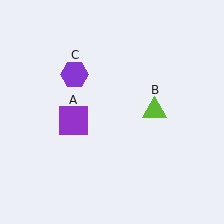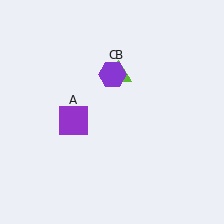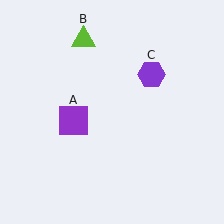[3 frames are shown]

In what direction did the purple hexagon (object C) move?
The purple hexagon (object C) moved right.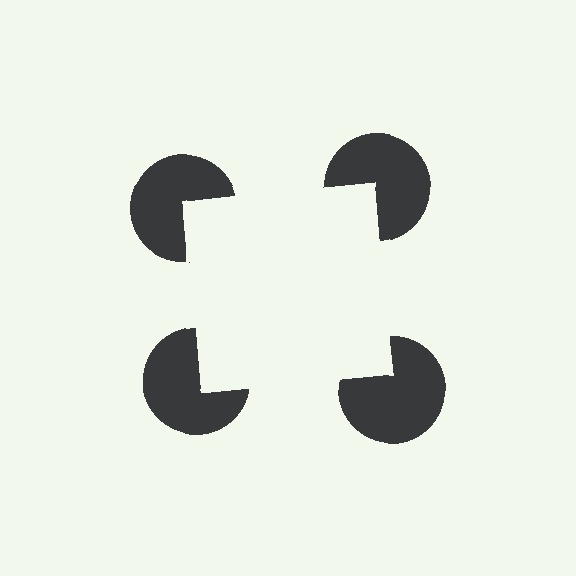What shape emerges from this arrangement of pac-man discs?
An illusory square — its edges are inferred from the aligned wedge cuts in the pac-man discs, not physically drawn.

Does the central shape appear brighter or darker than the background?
It typically appears slightly brighter than the background, even though no actual brightness change is drawn.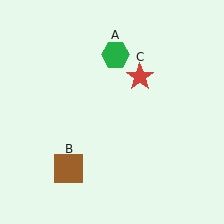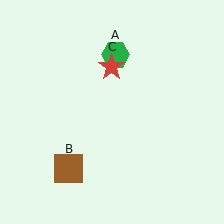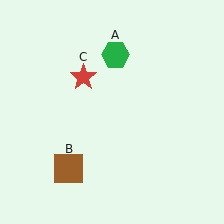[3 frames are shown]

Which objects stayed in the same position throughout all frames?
Green hexagon (object A) and brown square (object B) remained stationary.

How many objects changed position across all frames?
1 object changed position: red star (object C).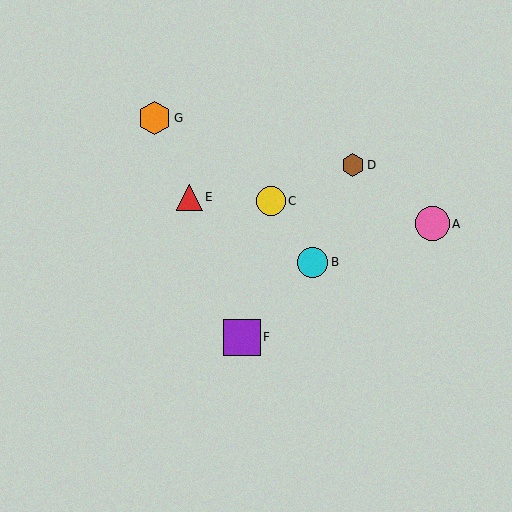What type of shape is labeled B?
Shape B is a cyan circle.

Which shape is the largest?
The purple square (labeled F) is the largest.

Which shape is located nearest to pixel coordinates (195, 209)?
The red triangle (labeled E) at (189, 197) is nearest to that location.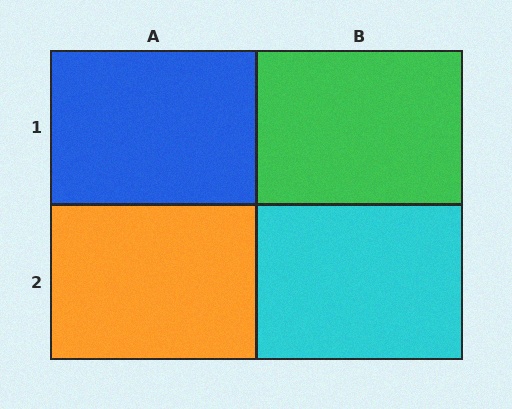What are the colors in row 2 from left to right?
Orange, cyan.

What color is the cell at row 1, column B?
Green.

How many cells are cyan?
1 cell is cyan.